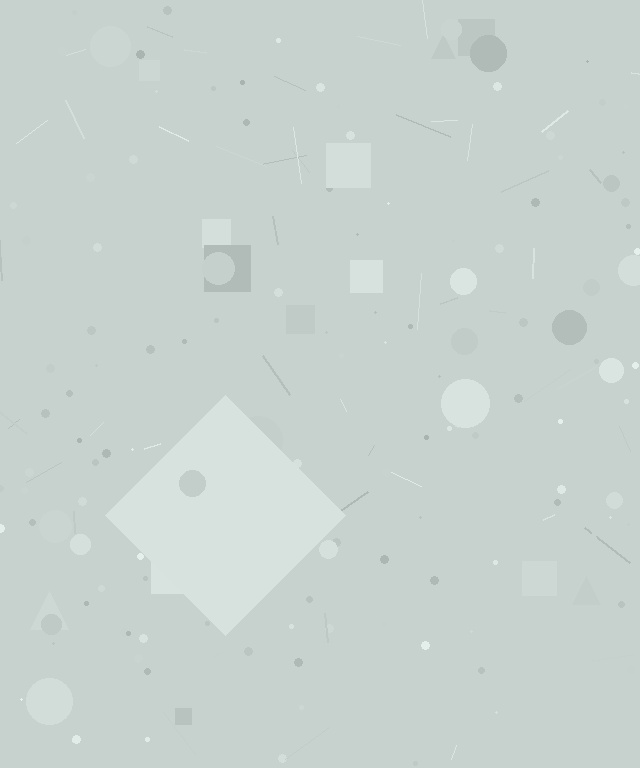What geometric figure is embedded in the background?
A diamond is embedded in the background.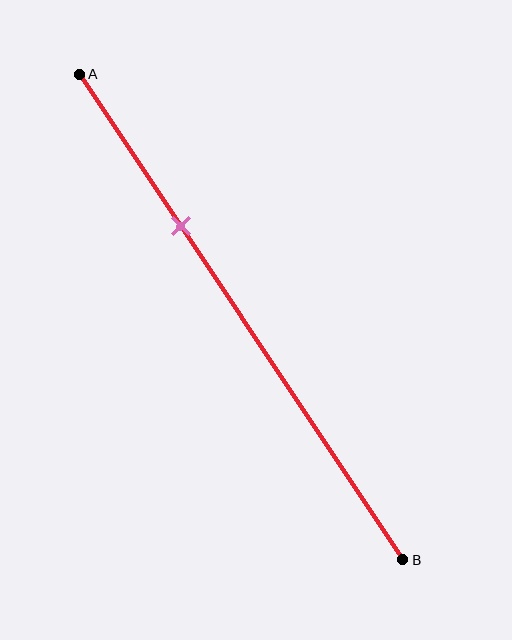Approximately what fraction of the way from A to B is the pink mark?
The pink mark is approximately 30% of the way from A to B.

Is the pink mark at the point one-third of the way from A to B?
Yes, the mark is approximately at the one-third point.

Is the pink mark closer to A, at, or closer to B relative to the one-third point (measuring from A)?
The pink mark is approximately at the one-third point of segment AB.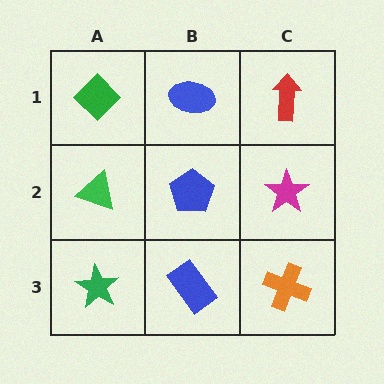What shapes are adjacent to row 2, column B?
A blue ellipse (row 1, column B), a blue rectangle (row 3, column B), a green triangle (row 2, column A), a magenta star (row 2, column C).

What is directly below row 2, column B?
A blue rectangle.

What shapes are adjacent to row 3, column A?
A green triangle (row 2, column A), a blue rectangle (row 3, column B).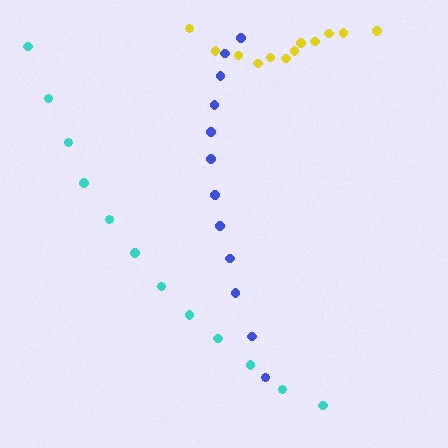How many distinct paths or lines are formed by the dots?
There are 3 distinct paths.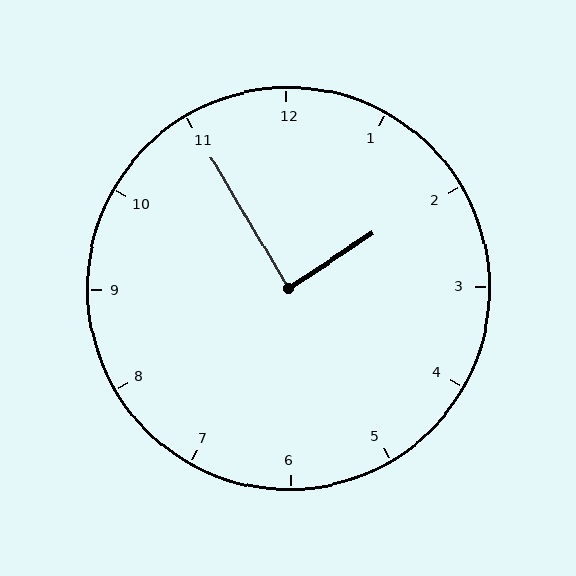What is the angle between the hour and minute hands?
Approximately 88 degrees.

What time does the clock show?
1:55.